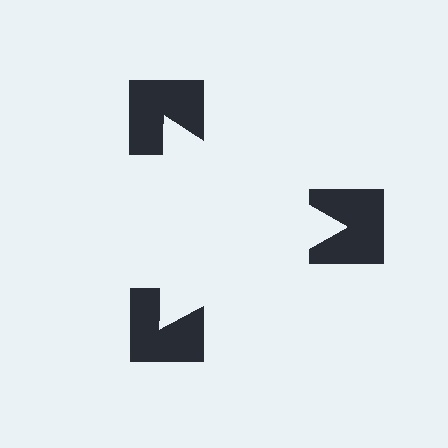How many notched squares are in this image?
There are 3 — one at each vertex of the illusory triangle.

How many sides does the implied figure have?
3 sides.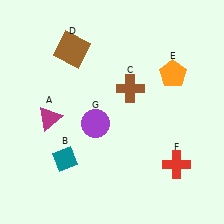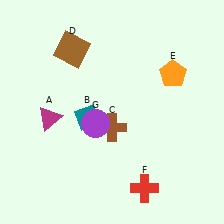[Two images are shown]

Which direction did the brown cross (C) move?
The brown cross (C) moved down.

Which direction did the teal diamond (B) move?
The teal diamond (B) moved up.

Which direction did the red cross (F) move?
The red cross (F) moved left.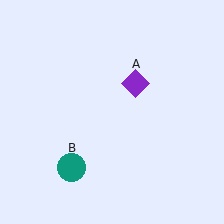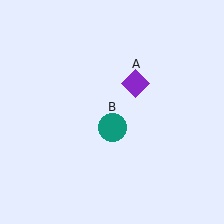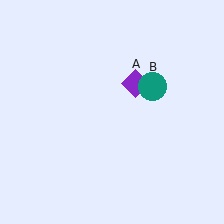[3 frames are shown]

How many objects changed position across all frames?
1 object changed position: teal circle (object B).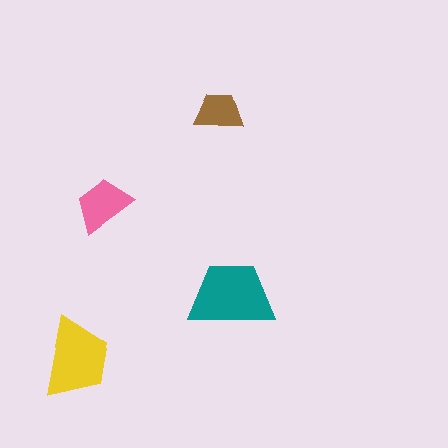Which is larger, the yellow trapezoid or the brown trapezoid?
The yellow one.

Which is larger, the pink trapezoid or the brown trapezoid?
The pink one.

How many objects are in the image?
There are 4 objects in the image.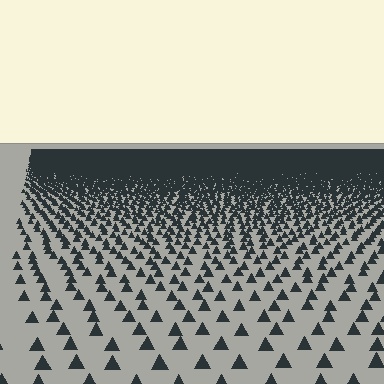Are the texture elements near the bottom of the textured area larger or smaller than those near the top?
Larger. Near the bottom, elements are closer to the viewer and appear at a bigger on-screen size.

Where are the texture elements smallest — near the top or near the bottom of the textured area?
Near the top.